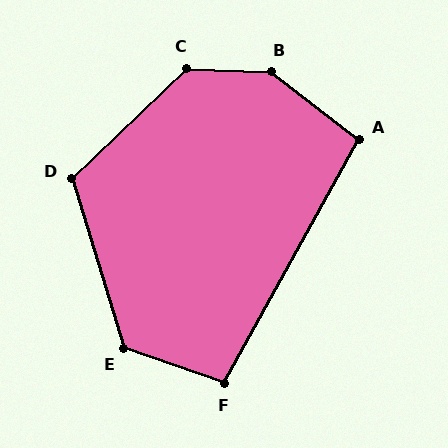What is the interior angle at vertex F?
Approximately 100 degrees (obtuse).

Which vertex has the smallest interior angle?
A, at approximately 99 degrees.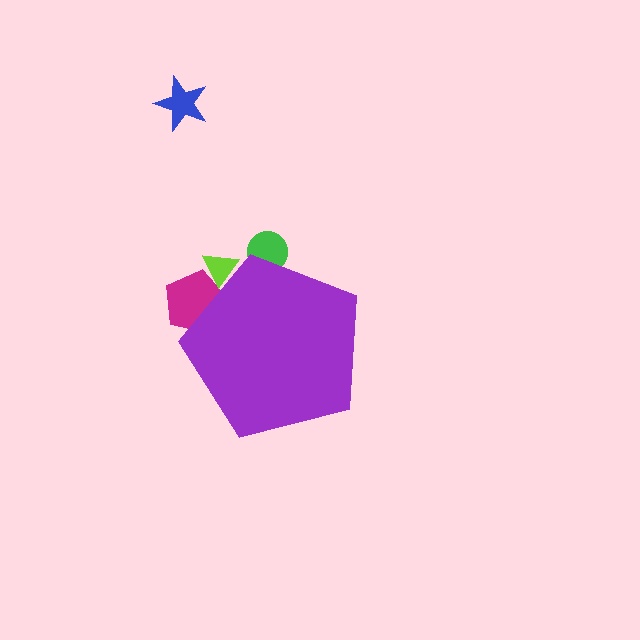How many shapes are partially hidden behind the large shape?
3 shapes are partially hidden.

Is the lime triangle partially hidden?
Yes, the lime triangle is partially hidden behind the purple pentagon.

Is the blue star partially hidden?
No, the blue star is fully visible.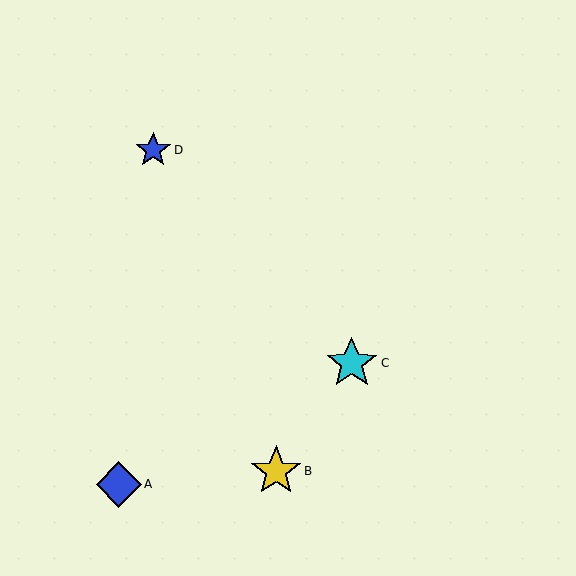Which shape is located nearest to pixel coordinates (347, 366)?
The cyan star (labeled C) at (352, 363) is nearest to that location.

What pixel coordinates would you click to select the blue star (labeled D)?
Click at (153, 150) to select the blue star D.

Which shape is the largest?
The cyan star (labeled C) is the largest.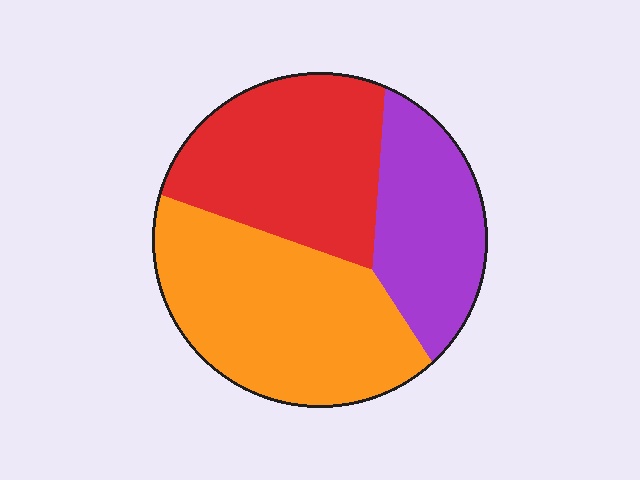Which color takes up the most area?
Orange, at roughly 40%.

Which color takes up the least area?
Purple, at roughly 25%.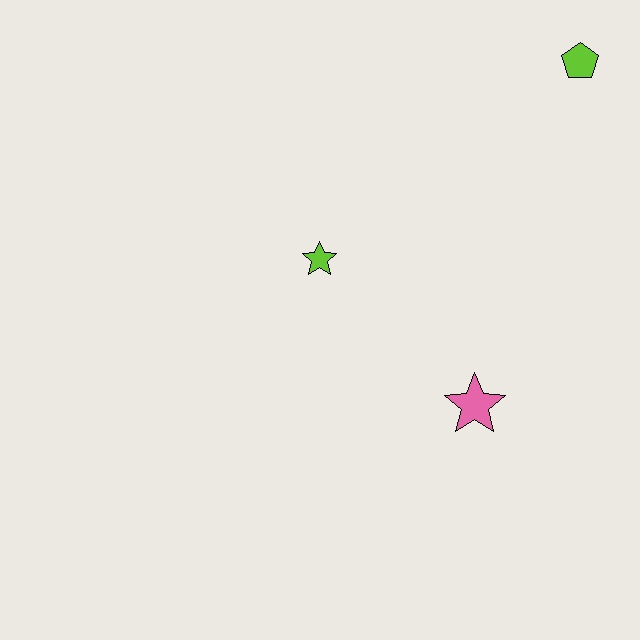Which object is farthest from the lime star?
The lime pentagon is farthest from the lime star.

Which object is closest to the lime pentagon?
The lime star is closest to the lime pentagon.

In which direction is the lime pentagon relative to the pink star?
The lime pentagon is above the pink star.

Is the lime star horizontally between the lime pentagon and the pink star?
No